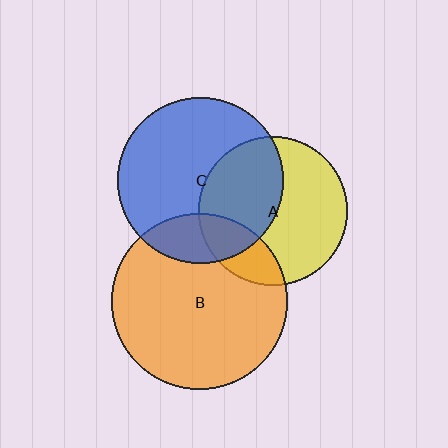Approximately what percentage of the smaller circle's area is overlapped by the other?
Approximately 20%.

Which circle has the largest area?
Circle B (orange).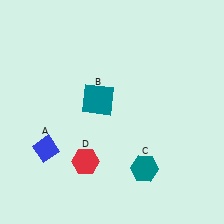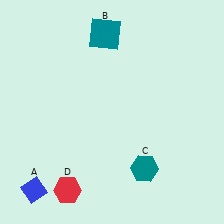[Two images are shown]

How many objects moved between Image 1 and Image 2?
3 objects moved between the two images.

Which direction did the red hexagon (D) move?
The red hexagon (D) moved down.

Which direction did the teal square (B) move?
The teal square (B) moved up.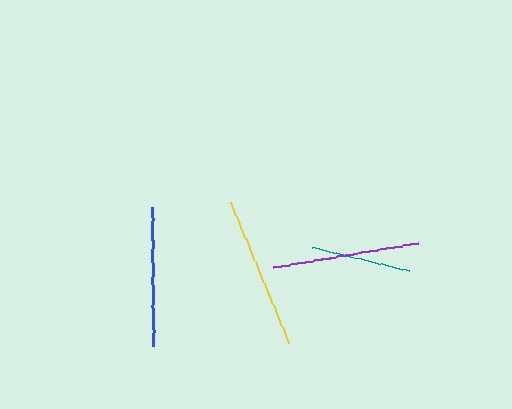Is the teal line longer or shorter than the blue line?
The blue line is longer than the teal line.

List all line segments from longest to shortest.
From longest to shortest: yellow, purple, blue, teal.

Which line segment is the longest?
The yellow line is the longest at approximately 152 pixels.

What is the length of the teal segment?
The teal segment is approximately 100 pixels long.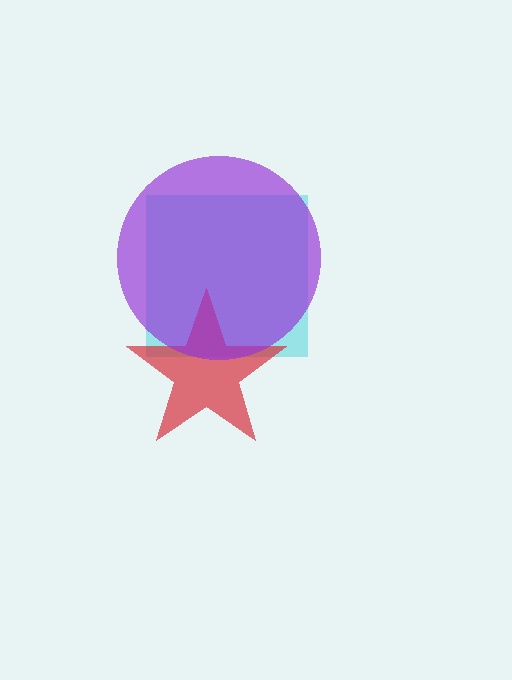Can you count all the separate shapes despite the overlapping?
Yes, there are 3 separate shapes.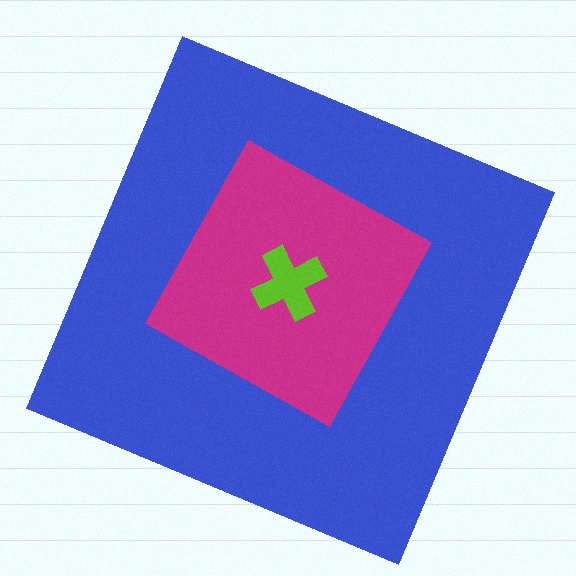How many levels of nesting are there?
3.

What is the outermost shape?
The blue square.